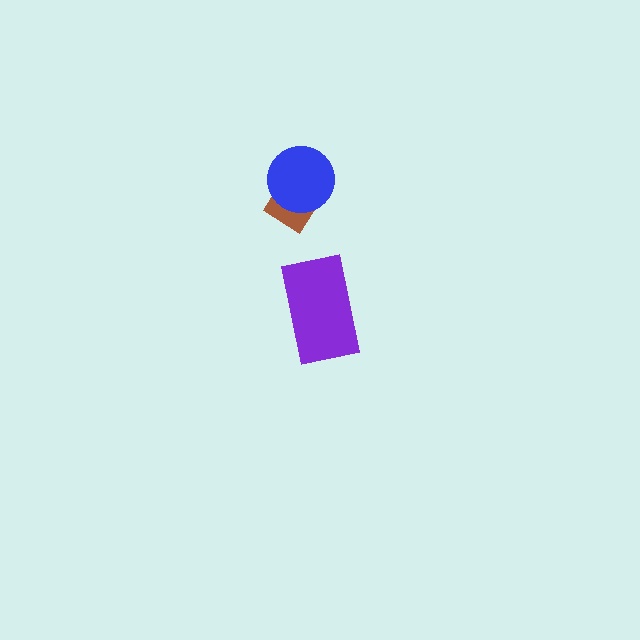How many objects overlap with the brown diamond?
1 object overlaps with the brown diamond.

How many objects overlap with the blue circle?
1 object overlaps with the blue circle.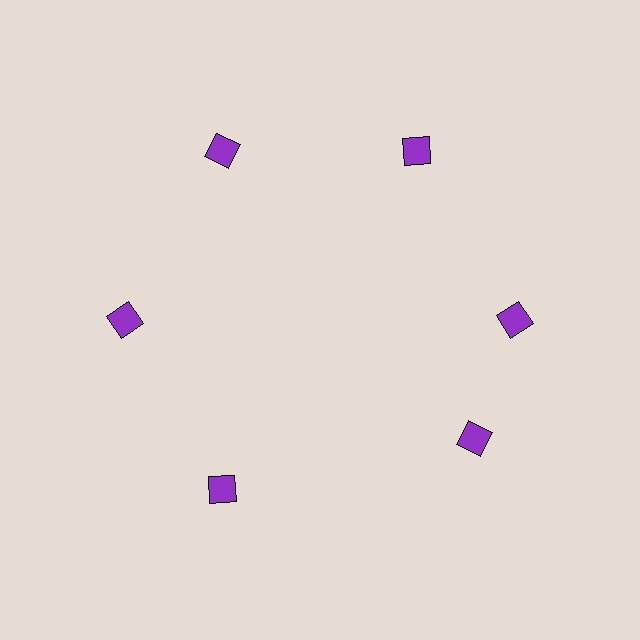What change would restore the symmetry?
The symmetry would be restored by rotating it back into even spacing with its neighbors so that all 6 squares sit at equal angles and equal distance from the center.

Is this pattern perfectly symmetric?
No. The 6 purple squares are arranged in a ring, but one element near the 5 o'clock position is rotated out of alignment along the ring, breaking the 6-fold rotational symmetry.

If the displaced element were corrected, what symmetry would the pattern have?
It would have 6-fold rotational symmetry — the pattern would map onto itself every 60 degrees.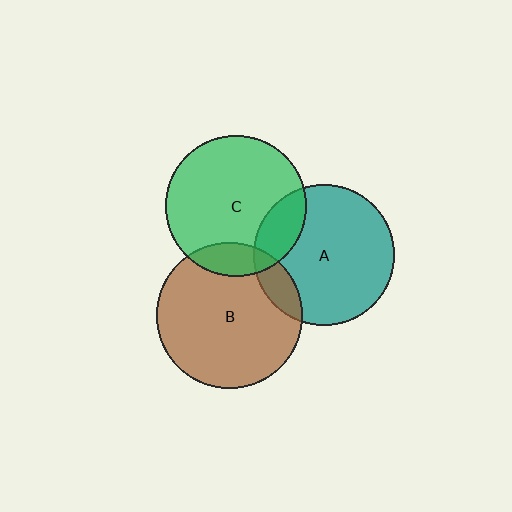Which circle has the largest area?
Circle B (brown).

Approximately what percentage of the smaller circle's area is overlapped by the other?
Approximately 10%.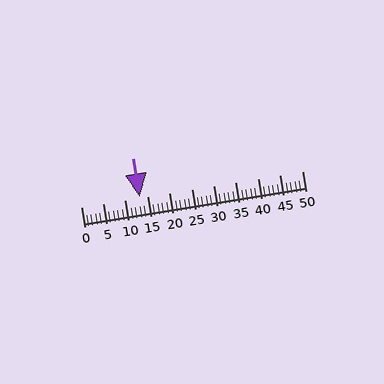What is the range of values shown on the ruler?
The ruler shows values from 0 to 50.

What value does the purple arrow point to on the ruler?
The purple arrow points to approximately 13.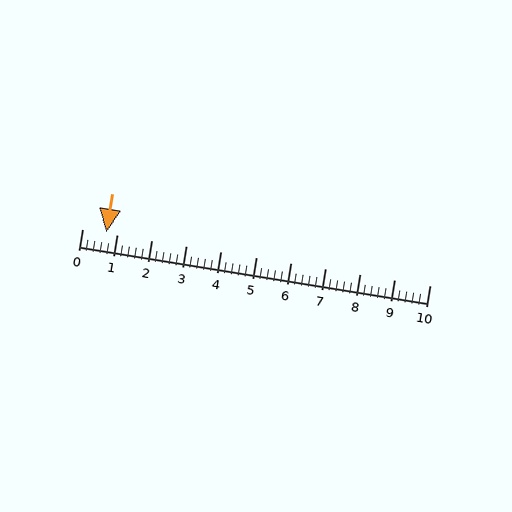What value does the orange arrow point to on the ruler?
The orange arrow points to approximately 0.7.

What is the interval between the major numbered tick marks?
The major tick marks are spaced 1 units apart.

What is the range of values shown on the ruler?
The ruler shows values from 0 to 10.